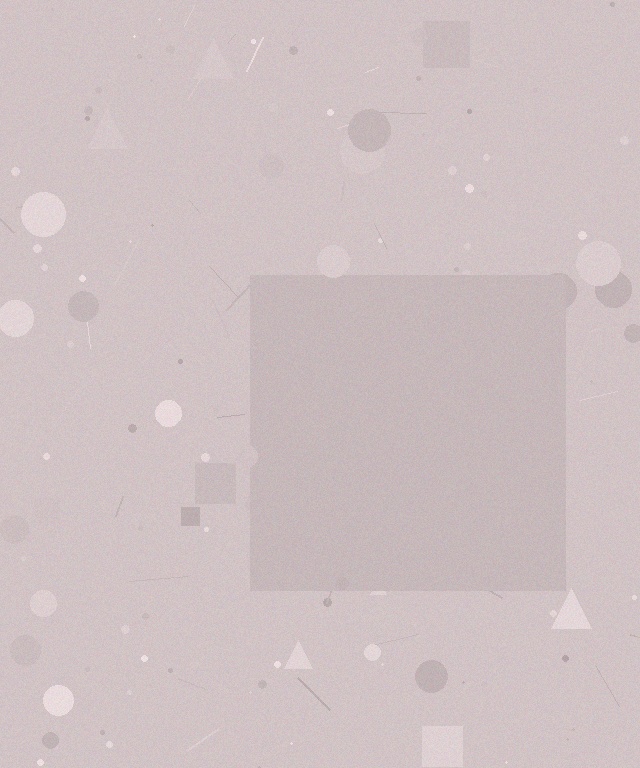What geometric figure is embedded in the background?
A square is embedded in the background.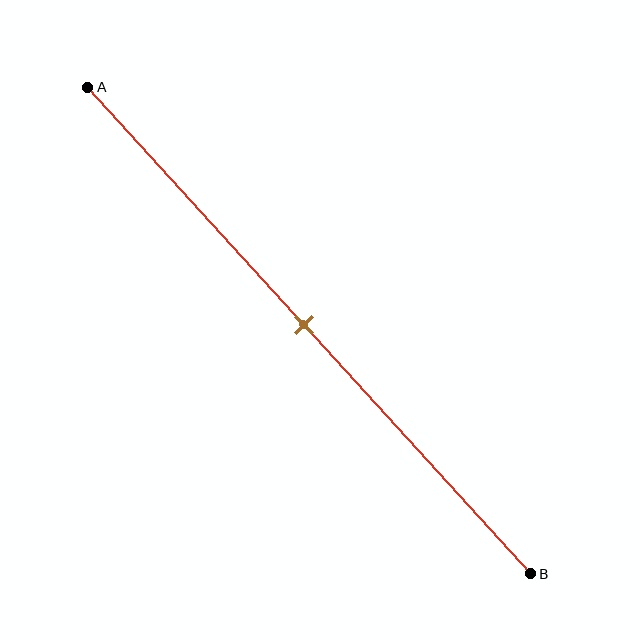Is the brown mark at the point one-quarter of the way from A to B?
No, the mark is at about 50% from A, not at the 25% one-quarter point.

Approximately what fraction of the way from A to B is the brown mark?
The brown mark is approximately 50% of the way from A to B.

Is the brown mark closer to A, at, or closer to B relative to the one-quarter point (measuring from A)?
The brown mark is closer to point B than the one-quarter point of segment AB.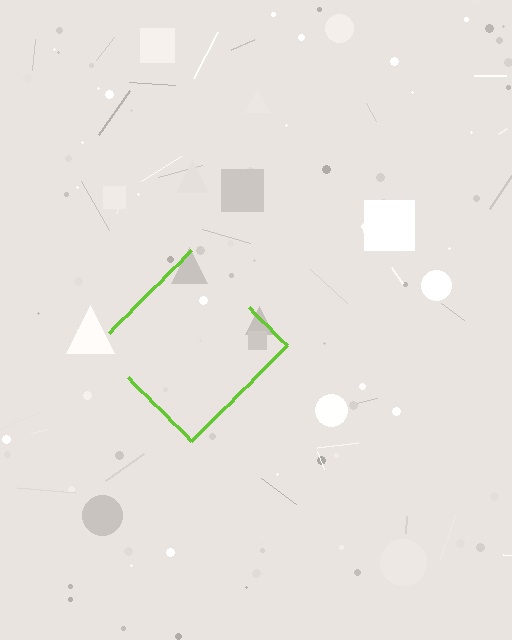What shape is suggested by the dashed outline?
The dashed outline suggests a diamond.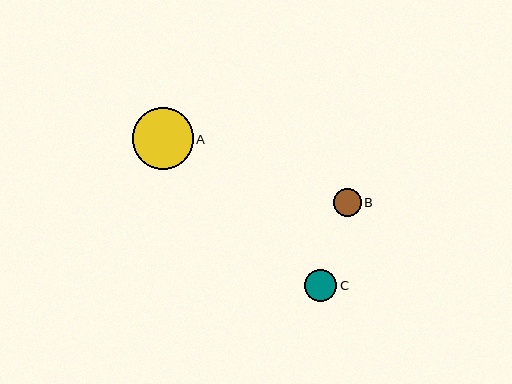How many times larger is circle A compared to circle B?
Circle A is approximately 2.2 times the size of circle B.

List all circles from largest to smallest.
From largest to smallest: A, C, B.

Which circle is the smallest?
Circle B is the smallest with a size of approximately 28 pixels.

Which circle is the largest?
Circle A is the largest with a size of approximately 61 pixels.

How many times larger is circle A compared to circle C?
Circle A is approximately 1.9 times the size of circle C.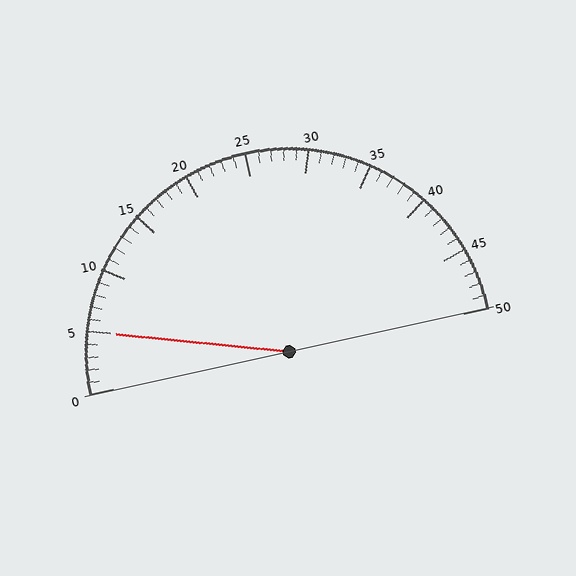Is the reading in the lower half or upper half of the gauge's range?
The reading is in the lower half of the range (0 to 50).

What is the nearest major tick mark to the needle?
The nearest major tick mark is 5.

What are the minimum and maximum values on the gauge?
The gauge ranges from 0 to 50.